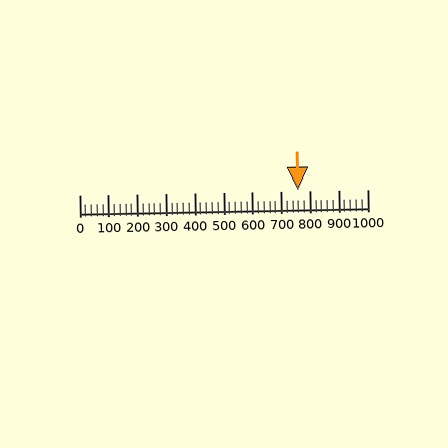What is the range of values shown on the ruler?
The ruler shows values from 0 to 1000.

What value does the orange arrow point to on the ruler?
The orange arrow points to approximately 760.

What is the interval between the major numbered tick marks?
The major tick marks are spaced 100 units apart.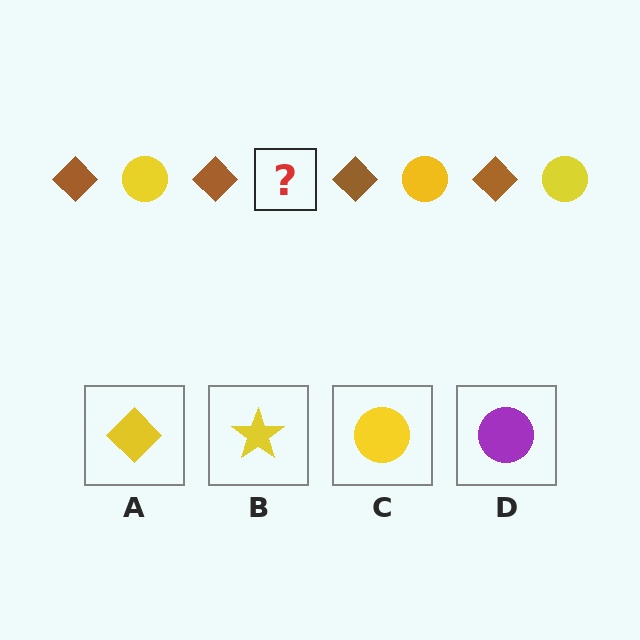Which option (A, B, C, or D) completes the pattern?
C.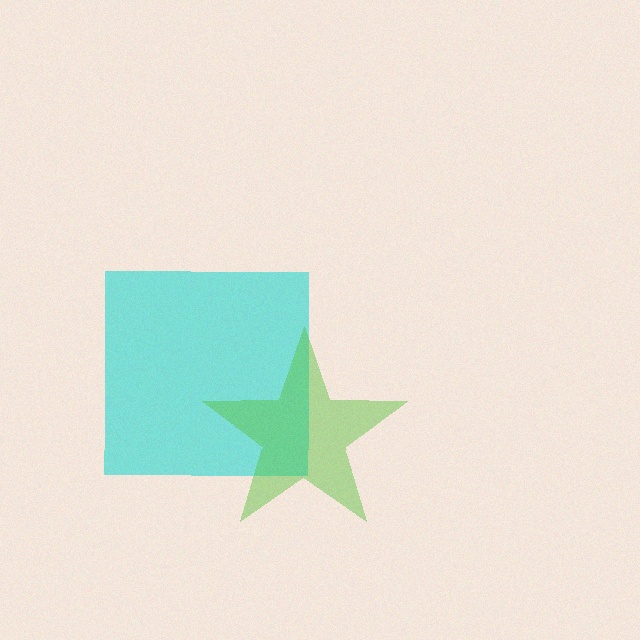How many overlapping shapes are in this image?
There are 2 overlapping shapes in the image.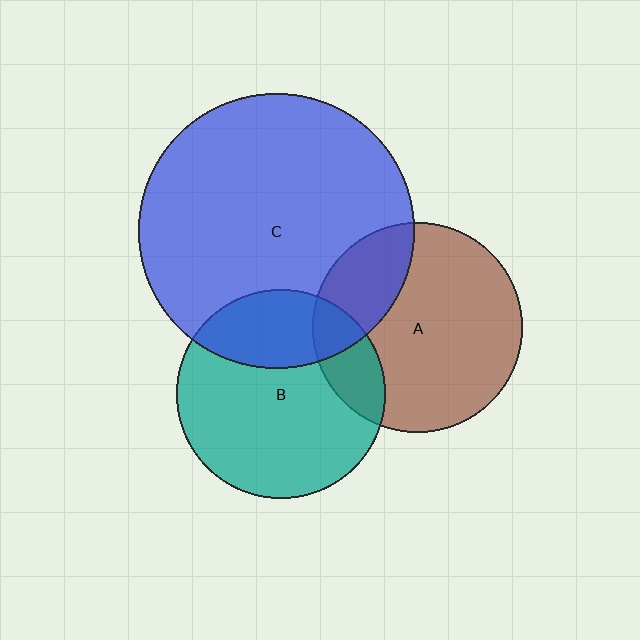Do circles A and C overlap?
Yes.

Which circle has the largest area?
Circle C (blue).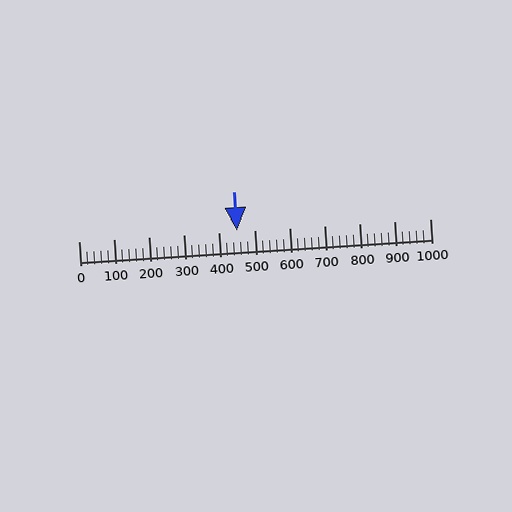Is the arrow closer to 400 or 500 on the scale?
The arrow is closer to 500.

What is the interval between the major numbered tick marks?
The major tick marks are spaced 100 units apart.